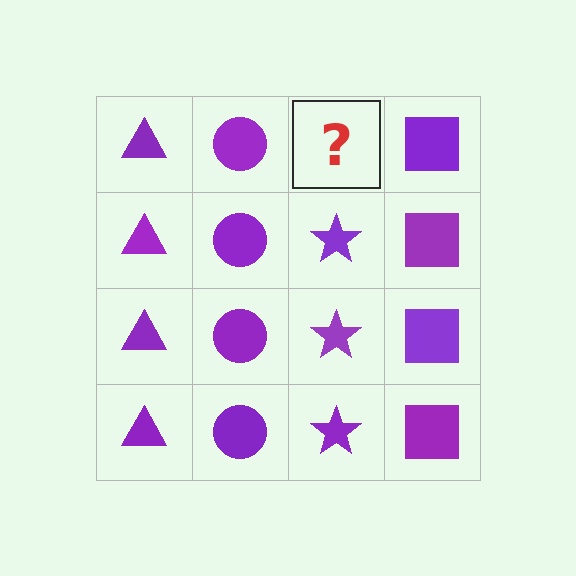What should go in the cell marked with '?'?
The missing cell should contain a purple star.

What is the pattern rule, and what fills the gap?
The rule is that each column has a consistent shape. The gap should be filled with a purple star.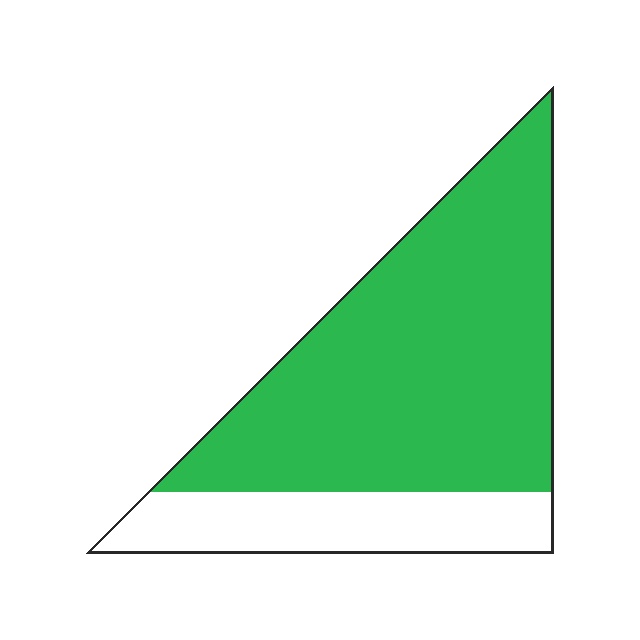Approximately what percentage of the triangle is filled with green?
Approximately 75%.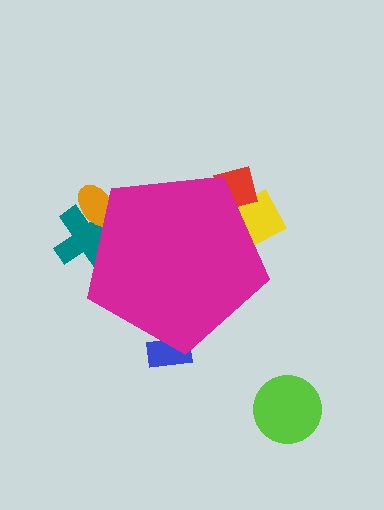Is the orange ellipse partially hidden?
Yes, the orange ellipse is partially hidden behind the magenta pentagon.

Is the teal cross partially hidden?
Yes, the teal cross is partially hidden behind the magenta pentagon.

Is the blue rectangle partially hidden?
Yes, the blue rectangle is partially hidden behind the magenta pentagon.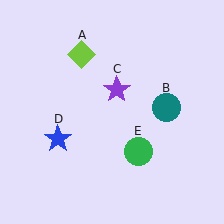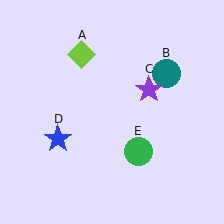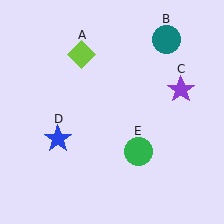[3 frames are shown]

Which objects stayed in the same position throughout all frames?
Lime diamond (object A) and blue star (object D) and green circle (object E) remained stationary.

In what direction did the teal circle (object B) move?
The teal circle (object B) moved up.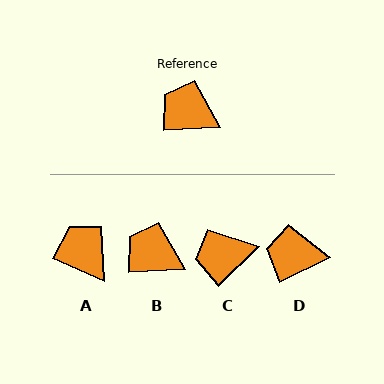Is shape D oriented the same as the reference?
No, it is off by about 23 degrees.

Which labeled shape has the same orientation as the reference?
B.